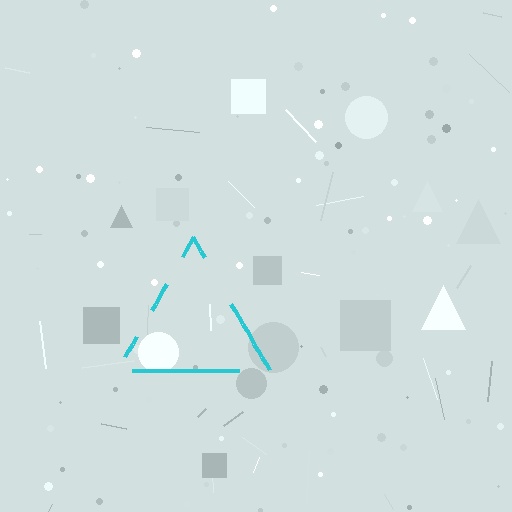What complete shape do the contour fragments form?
The contour fragments form a triangle.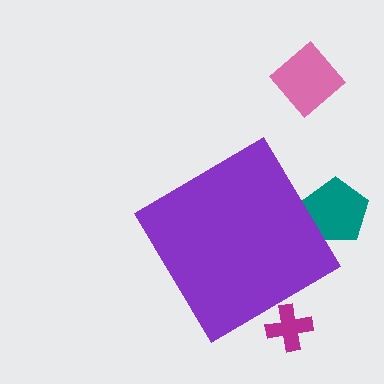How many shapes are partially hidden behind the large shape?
2 shapes are partially hidden.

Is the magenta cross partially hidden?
Yes, the magenta cross is partially hidden behind the purple diamond.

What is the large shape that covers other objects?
A purple diamond.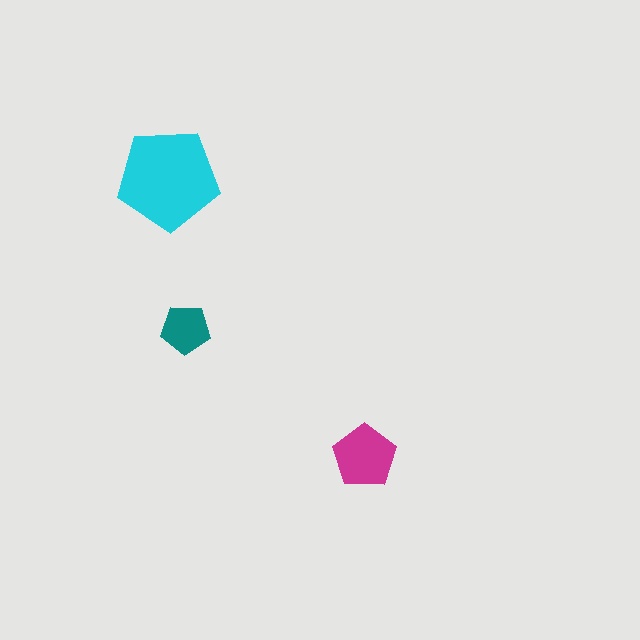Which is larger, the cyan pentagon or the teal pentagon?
The cyan one.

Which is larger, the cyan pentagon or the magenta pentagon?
The cyan one.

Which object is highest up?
The cyan pentagon is topmost.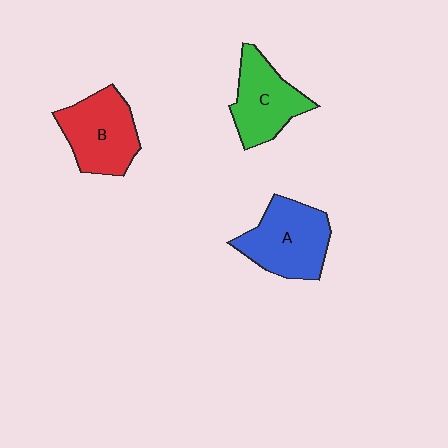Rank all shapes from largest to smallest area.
From largest to smallest: A (blue), B (red), C (green).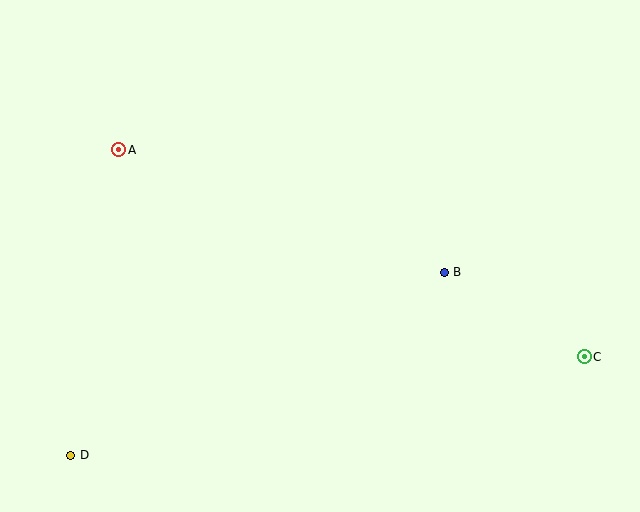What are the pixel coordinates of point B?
Point B is at (444, 272).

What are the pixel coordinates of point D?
Point D is at (71, 455).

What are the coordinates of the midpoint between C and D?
The midpoint between C and D is at (328, 406).